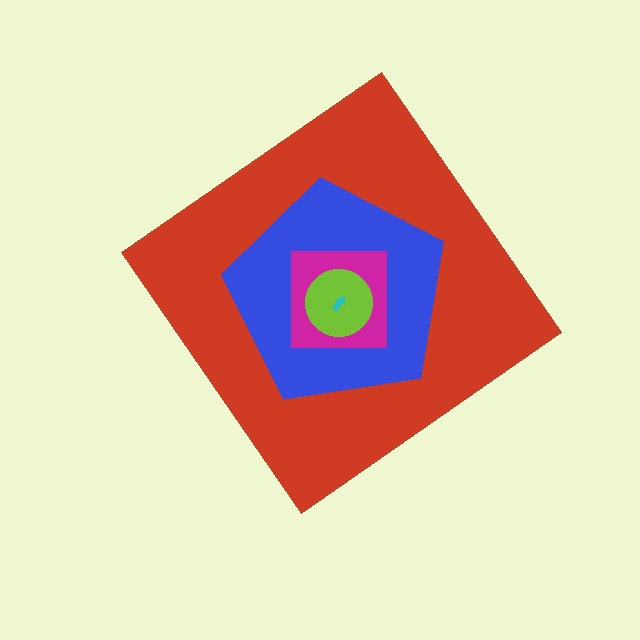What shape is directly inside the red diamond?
The blue pentagon.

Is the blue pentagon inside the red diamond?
Yes.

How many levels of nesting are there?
5.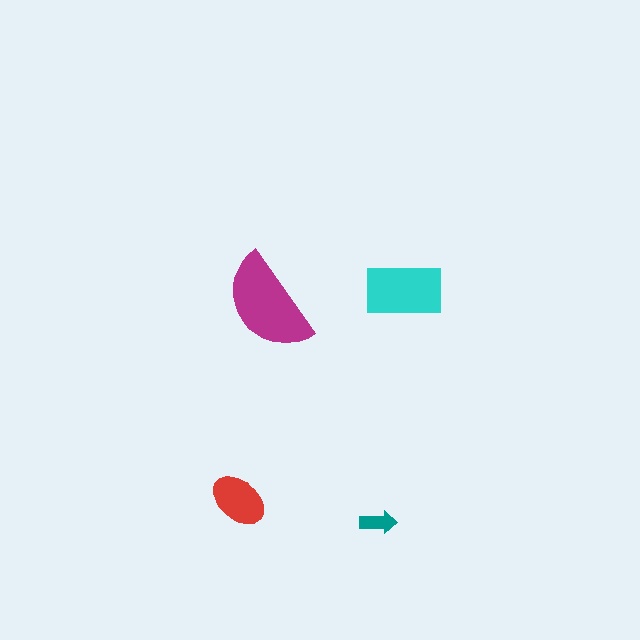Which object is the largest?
The magenta semicircle.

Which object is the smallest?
The teal arrow.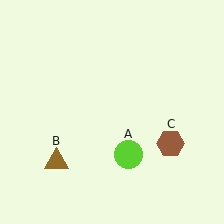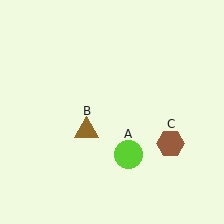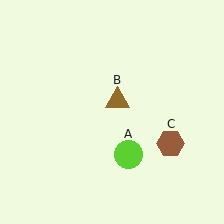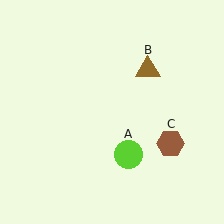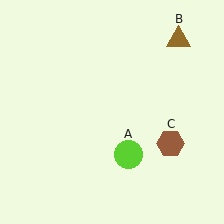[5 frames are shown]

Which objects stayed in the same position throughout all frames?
Lime circle (object A) and brown hexagon (object C) remained stationary.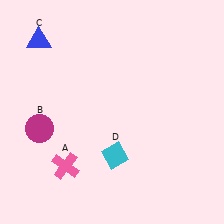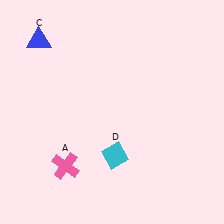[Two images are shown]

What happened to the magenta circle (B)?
The magenta circle (B) was removed in Image 2. It was in the bottom-left area of Image 1.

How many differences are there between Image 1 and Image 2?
There is 1 difference between the two images.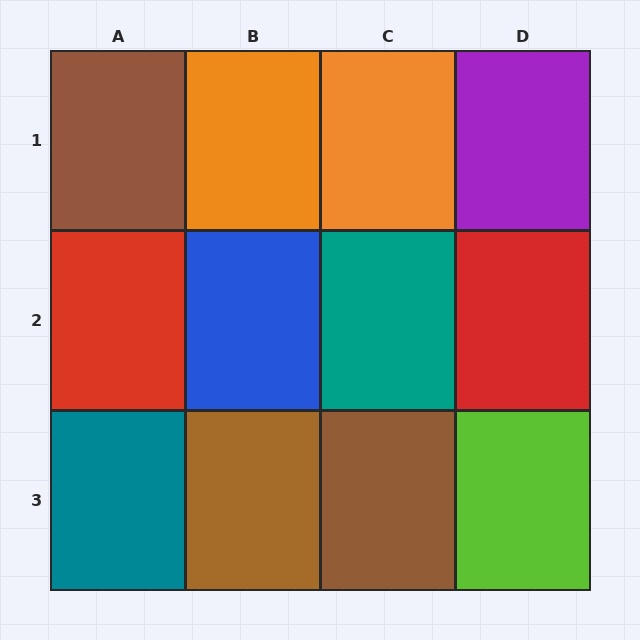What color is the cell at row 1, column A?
Brown.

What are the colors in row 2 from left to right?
Red, blue, teal, red.